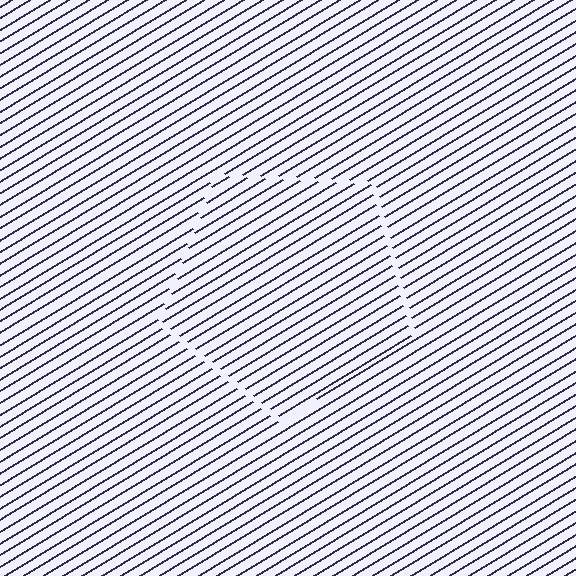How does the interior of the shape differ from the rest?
The interior of the shape contains the same grating, shifted by half a period — the contour is defined by the phase discontinuity where line-ends from the inner and outer gratings abut.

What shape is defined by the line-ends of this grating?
An illusory pentagon. The interior of the shape contains the same grating, shifted by half a period — the contour is defined by the phase discontinuity where line-ends from the inner and outer gratings abut.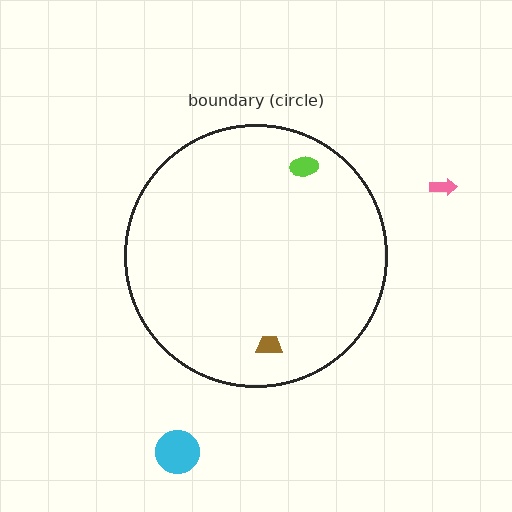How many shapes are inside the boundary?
2 inside, 2 outside.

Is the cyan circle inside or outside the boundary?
Outside.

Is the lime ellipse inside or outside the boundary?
Inside.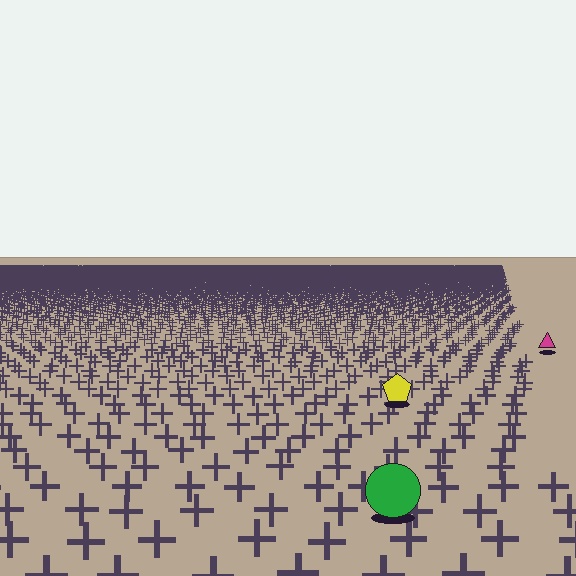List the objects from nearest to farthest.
From nearest to farthest: the green circle, the yellow pentagon, the magenta triangle.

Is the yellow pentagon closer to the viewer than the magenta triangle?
Yes. The yellow pentagon is closer — you can tell from the texture gradient: the ground texture is coarser near it.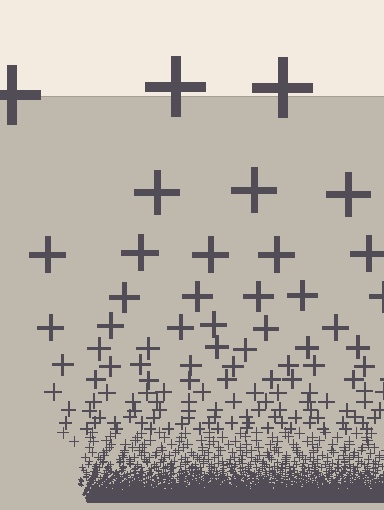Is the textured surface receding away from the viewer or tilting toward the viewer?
The surface appears to tilt toward the viewer. Texture elements get larger and sparser toward the top.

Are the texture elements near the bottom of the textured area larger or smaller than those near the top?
Smaller. The gradient is inverted — elements near the bottom are smaller and denser.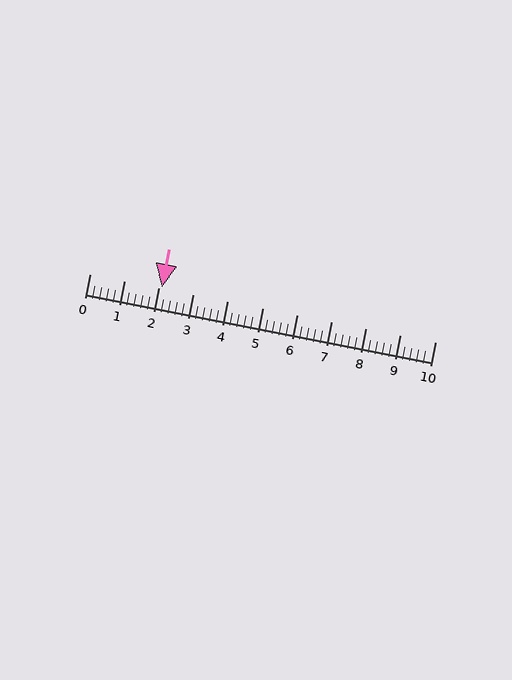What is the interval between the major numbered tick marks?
The major tick marks are spaced 1 units apart.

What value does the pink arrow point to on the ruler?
The pink arrow points to approximately 2.1.